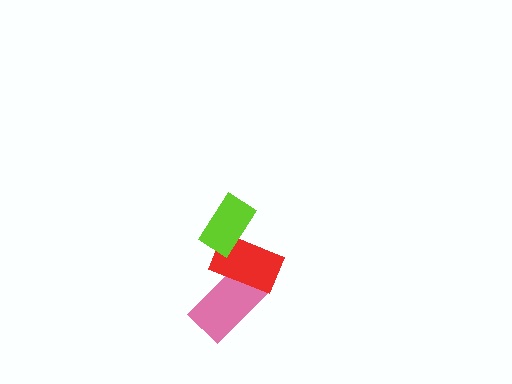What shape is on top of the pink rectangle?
The red rectangle is on top of the pink rectangle.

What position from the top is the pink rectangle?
The pink rectangle is 3rd from the top.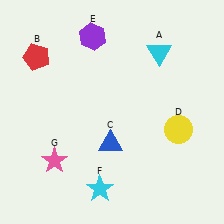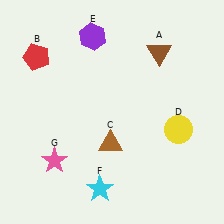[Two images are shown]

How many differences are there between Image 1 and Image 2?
There are 2 differences between the two images.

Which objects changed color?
A changed from cyan to brown. C changed from blue to brown.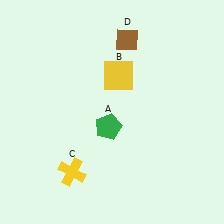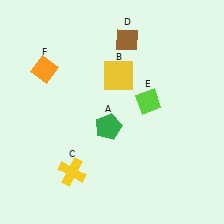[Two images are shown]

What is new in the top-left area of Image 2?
An orange diamond (F) was added in the top-left area of Image 2.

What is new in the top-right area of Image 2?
A lime diamond (E) was added in the top-right area of Image 2.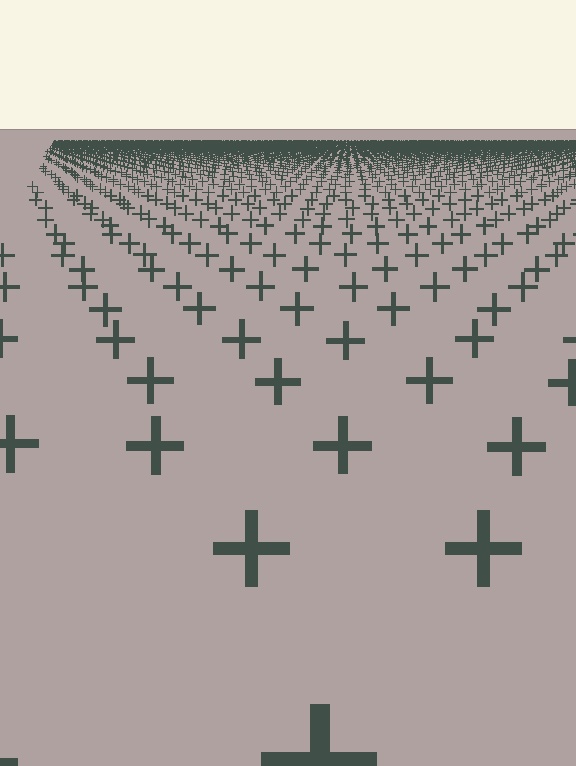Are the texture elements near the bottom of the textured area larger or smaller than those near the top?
Larger. Near the bottom, elements are closer to the viewer and appear at a bigger on-screen size.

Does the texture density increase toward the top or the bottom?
Density increases toward the top.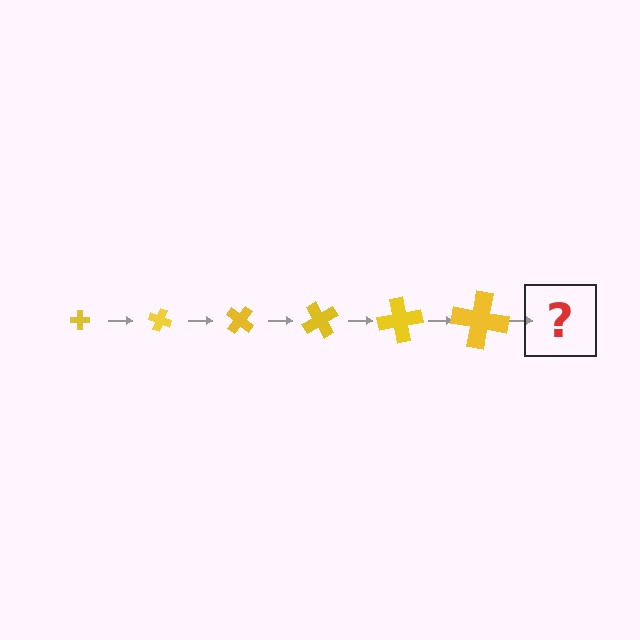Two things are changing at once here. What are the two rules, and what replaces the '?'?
The two rules are that the cross grows larger each step and it rotates 20 degrees each step. The '?' should be a cross, larger than the previous one and rotated 120 degrees from the start.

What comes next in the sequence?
The next element should be a cross, larger than the previous one and rotated 120 degrees from the start.